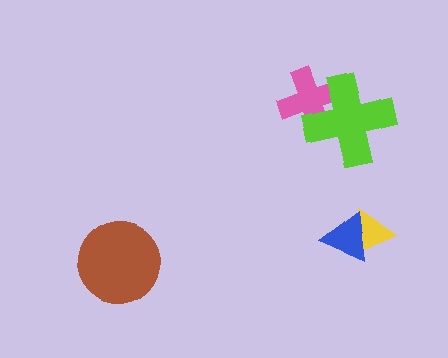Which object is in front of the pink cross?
The lime cross is in front of the pink cross.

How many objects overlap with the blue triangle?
1 object overlaps with the blue triangle.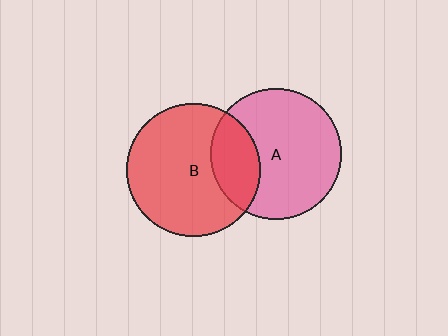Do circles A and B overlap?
Yes.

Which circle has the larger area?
Circle B (red).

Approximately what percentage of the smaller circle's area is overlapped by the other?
Approximately 25%.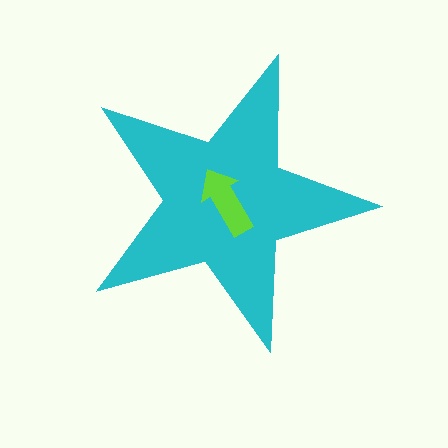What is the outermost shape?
The cyan star.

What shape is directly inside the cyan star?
The lime arrow.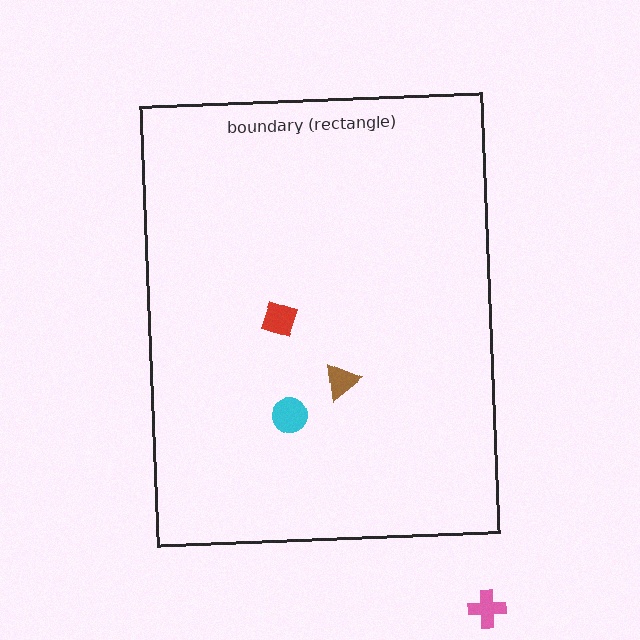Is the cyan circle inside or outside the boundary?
Inside.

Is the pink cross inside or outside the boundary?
Outside.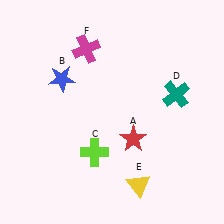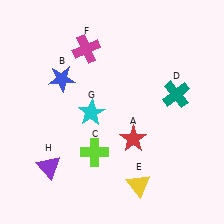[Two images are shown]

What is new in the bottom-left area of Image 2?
A purple triangle (H) was added in the bottom-left area of Image 2.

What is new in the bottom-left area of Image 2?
A cyan star (G) was added in the bottom-left area of Image 2.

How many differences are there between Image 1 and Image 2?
There are 2 differences between the two images.